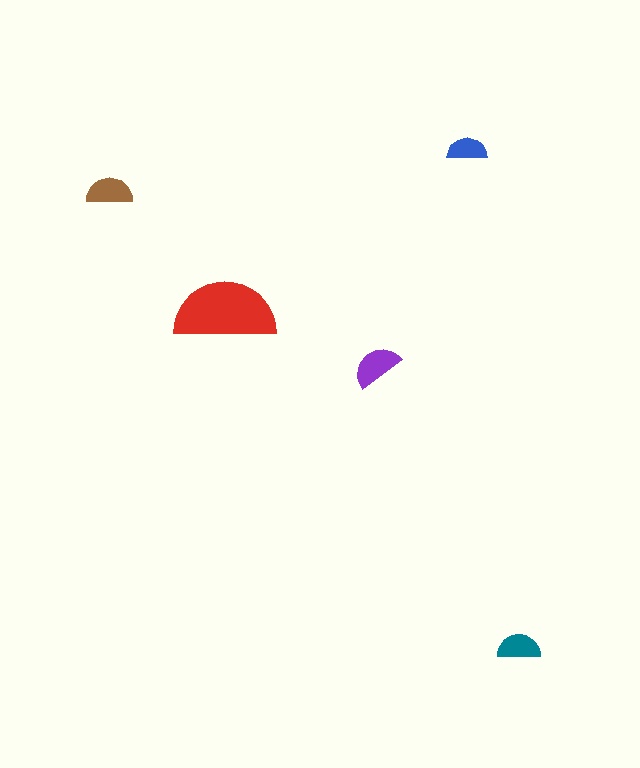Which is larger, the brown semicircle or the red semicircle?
The red one.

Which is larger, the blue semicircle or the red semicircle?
The red one.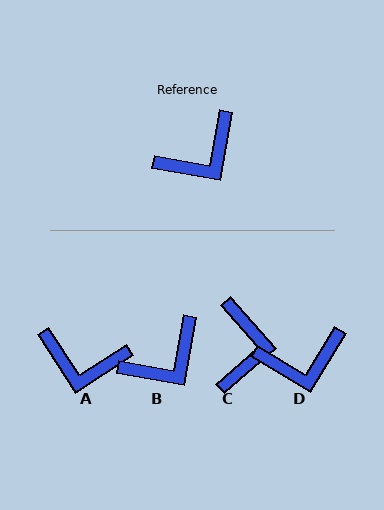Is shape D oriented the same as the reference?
No, it is off by about 21 degrees.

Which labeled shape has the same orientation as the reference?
B.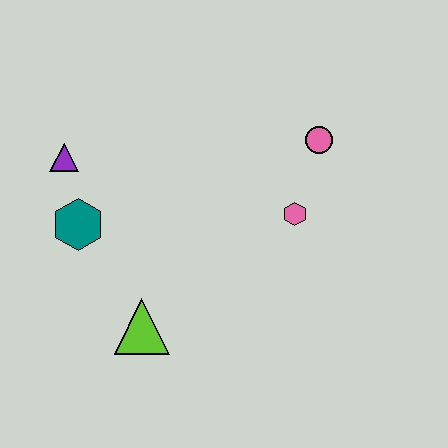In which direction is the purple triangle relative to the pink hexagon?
The purple triangle is to the left of the pink hexagon.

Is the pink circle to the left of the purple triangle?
No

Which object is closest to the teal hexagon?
The purple triangle is closest to the teal hexagon.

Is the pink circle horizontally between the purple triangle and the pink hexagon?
No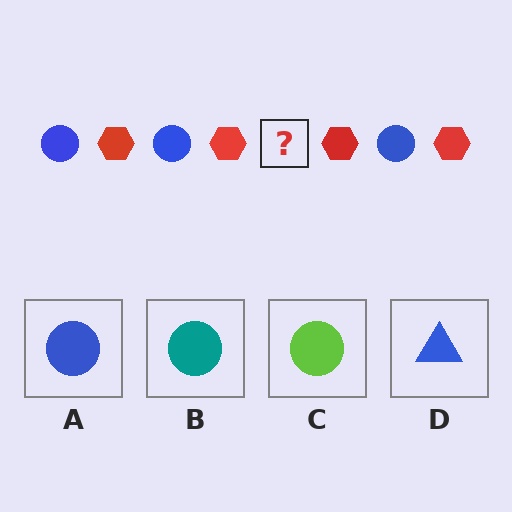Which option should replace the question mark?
Option A.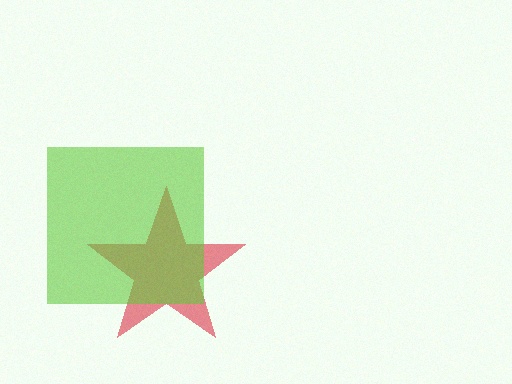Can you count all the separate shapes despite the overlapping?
Yes, there are 2 separate shapes.